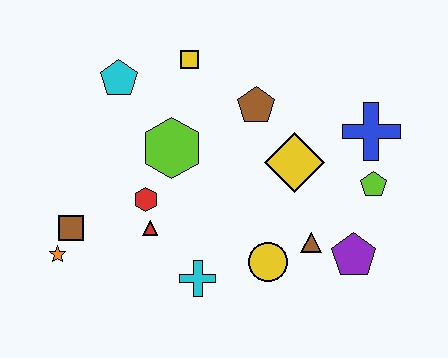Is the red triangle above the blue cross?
No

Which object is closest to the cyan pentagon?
The yellow square is closest to the cyan pentagon.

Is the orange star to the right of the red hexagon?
No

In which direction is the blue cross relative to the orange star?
The blue cross is to the right of the orange star.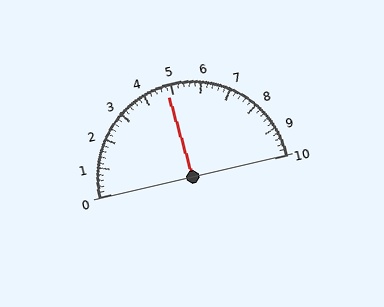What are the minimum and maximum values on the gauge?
The gauge ranges from 0 to 10.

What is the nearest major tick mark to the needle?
The nearest major tick mark is 5.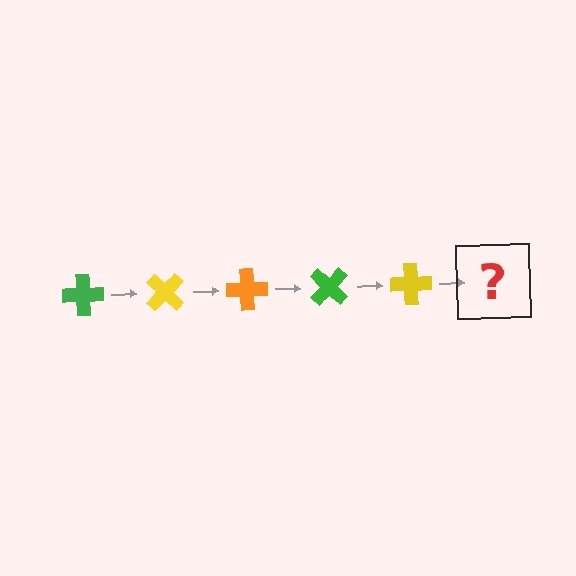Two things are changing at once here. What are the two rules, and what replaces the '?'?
The two rules are that it rotates 45 degrees each step and the color cycles through green, yellow, and orange. The '?' should be an orange cross, rotated 225 degrees from the start.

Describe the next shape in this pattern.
It should be an orange cross, rotated 225 degrees from the start.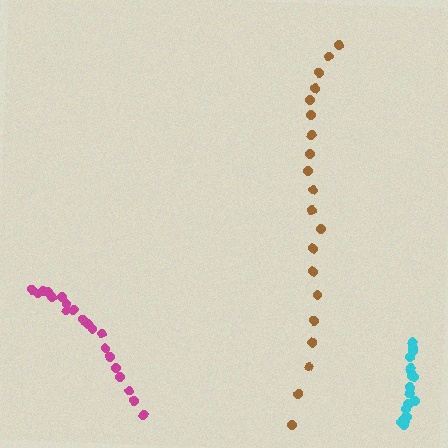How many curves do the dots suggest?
There are 3 distinct paths.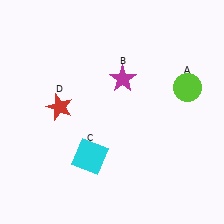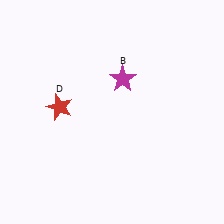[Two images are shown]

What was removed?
The cyan square (C), the lime circle (A) were removed in Image 2.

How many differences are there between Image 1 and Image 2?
There are 2 differences between the two images.